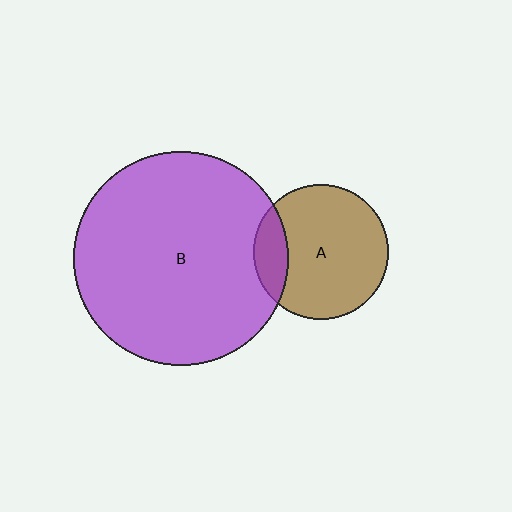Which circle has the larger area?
Circle B (purple).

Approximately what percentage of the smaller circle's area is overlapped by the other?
Approximately 15%.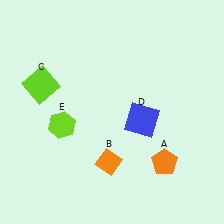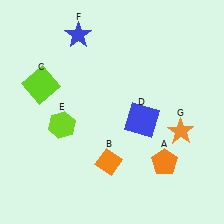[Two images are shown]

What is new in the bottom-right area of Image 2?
An orange star (G) was added in the bottom-right area of Image 2.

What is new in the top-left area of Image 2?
A blue star (F) was added in the top-left area of Image 2.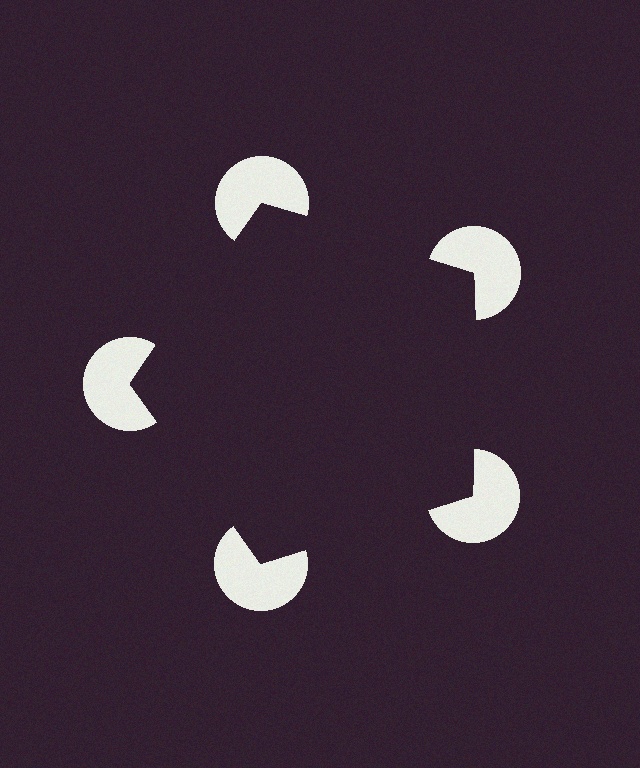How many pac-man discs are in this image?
There are 5 — one at each vertex of the illusory pentagon.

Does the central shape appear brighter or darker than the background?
It typically appears slightly darker than the background, even though no actual brightness change is drawn.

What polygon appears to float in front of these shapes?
An illusory pentagon — its edges are inferred from the aligned wedge cuts in the pac-man discs, not physically drawn.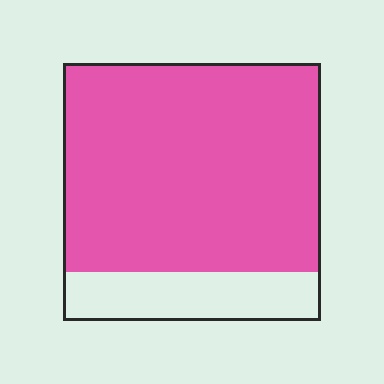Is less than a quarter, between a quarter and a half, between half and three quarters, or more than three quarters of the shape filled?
More than three quarters.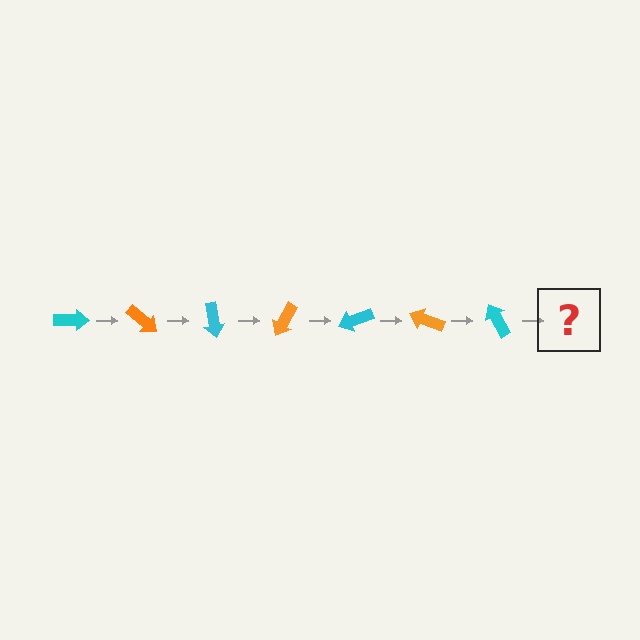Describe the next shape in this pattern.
It should be an orange arrow, rotated 280 degrees from the start.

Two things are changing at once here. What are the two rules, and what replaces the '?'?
The two rules are that it rotates 40 degrees each step and the color cycles through cyan and orange. The '?' should be an orange arrow, rotated 280 degrees from the start.